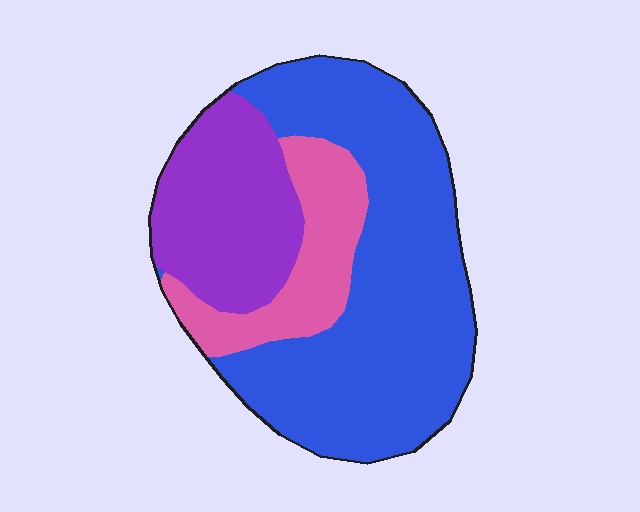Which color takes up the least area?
Pink, at roughly 15%.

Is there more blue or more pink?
Blue.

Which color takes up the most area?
Blue, at roughly 60%.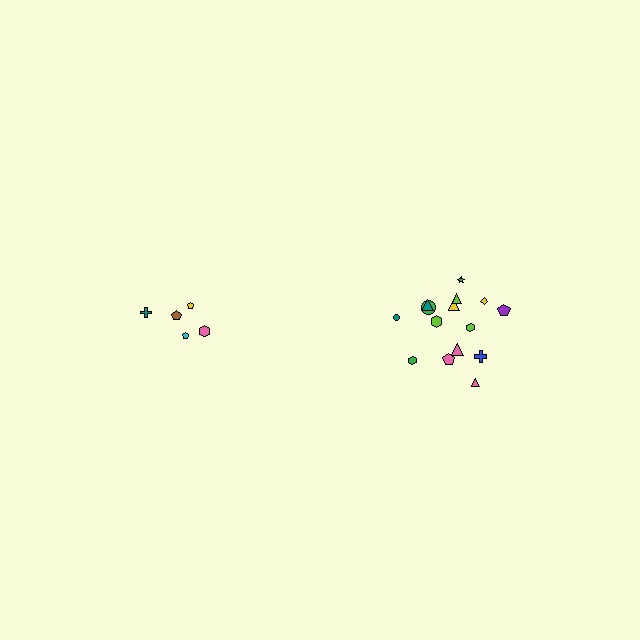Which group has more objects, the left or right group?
The right group.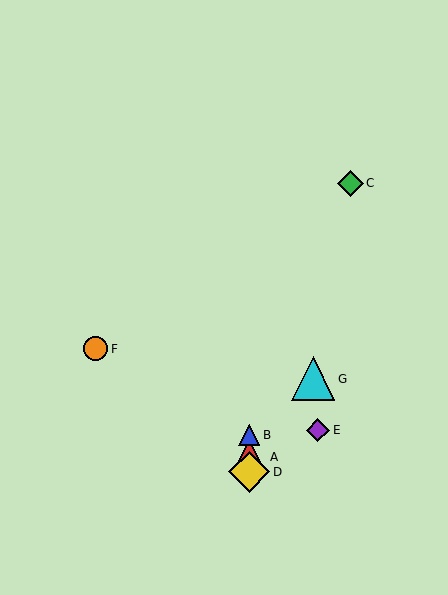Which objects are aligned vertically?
Objects A, B, D are aligned vertically.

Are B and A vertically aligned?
Yes, both are at x≈249.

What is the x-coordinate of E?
Object E is at x≈318.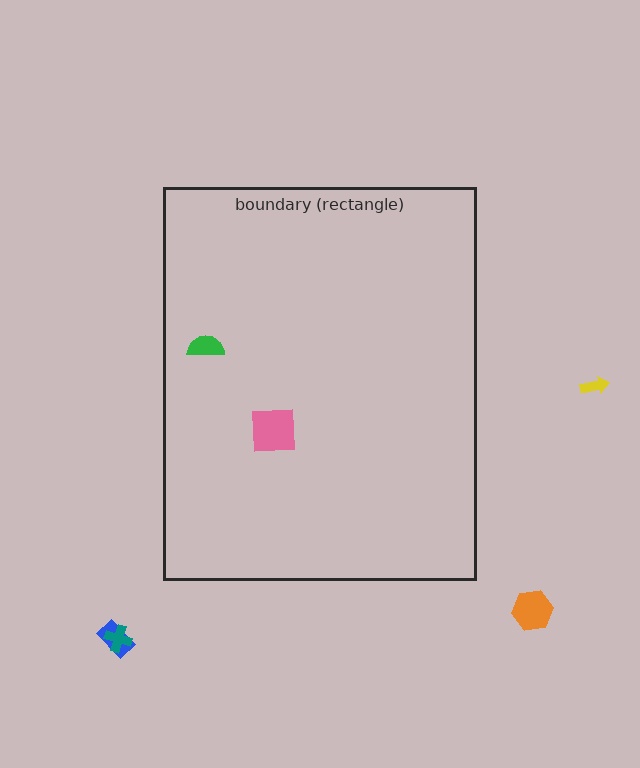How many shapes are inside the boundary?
2 inside, 4 outside.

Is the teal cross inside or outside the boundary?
Outside.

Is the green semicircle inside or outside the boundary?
Inside.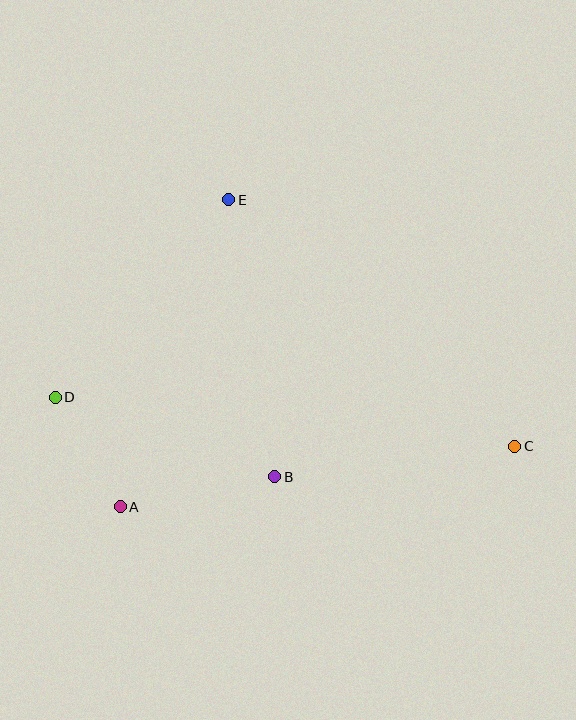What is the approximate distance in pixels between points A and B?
The distance between A and B is approximately 158 pixels.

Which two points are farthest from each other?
Points C and D are farthest from each other.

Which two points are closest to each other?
Points A and D are closest to each other.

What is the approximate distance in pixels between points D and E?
The distance between D and E is approximately 263 pixels.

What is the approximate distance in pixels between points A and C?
The distance between A and C is approximately 399 pixels.